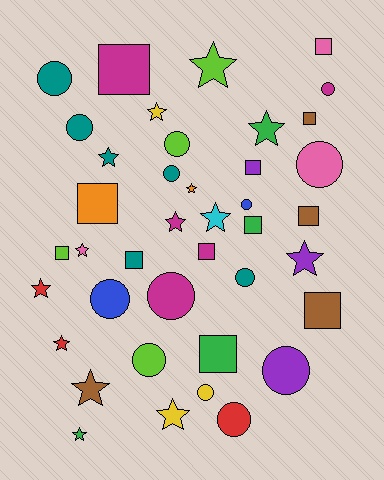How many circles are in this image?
There are 14 circles.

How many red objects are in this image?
There are 3 red objects.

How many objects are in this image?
There are 40 objects.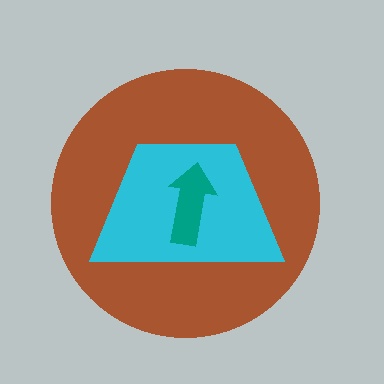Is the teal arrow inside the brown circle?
Yes.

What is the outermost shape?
The brown circle.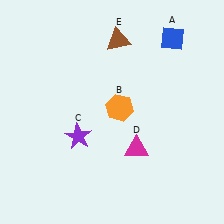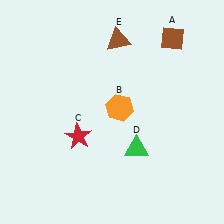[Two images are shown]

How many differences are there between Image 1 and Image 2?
There are 3 differences between the two images.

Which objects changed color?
A changed from blue to brown. C changed from purple to red. D changed from magenta to green.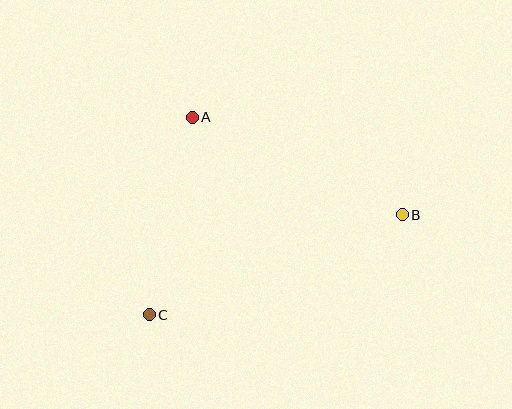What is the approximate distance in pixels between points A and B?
The distance between A and B is approximately 232 pixels.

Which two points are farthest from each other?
Points B and C are farthest from each other.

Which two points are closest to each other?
Points A and C are closest to each other.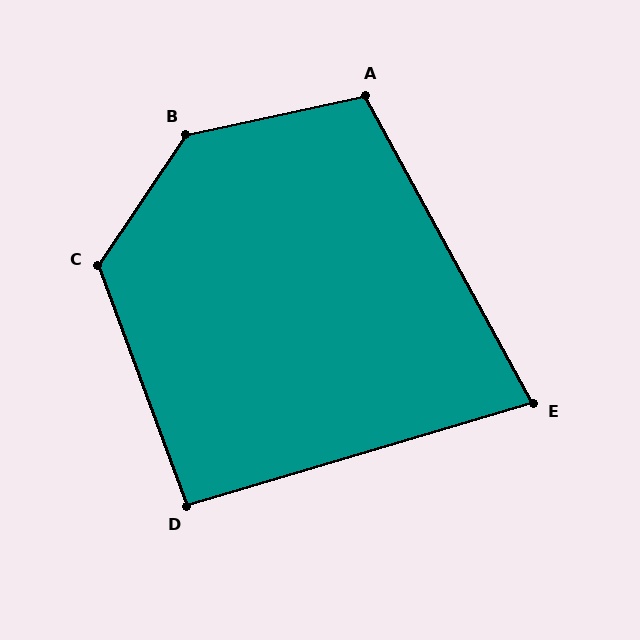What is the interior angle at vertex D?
Approximately 94 degrees (approximately right).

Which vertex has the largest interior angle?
B, at approximately 136 degrees.